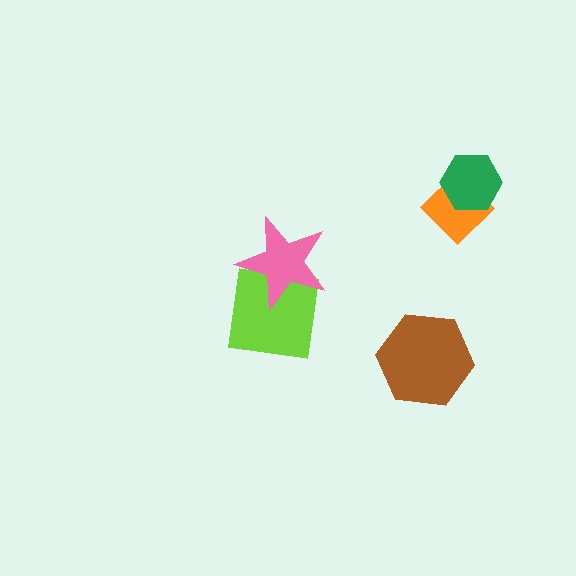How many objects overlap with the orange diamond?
1 object overlaps with the orange diamond.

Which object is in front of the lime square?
The pink star is in front of the lime square.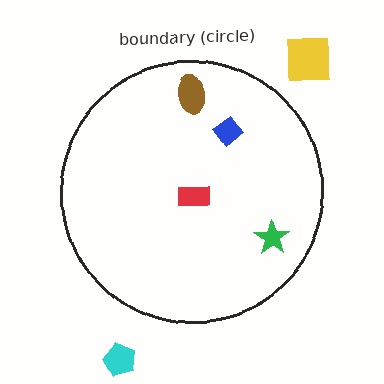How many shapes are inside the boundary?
4 inside, 2 outside.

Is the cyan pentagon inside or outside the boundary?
Outside.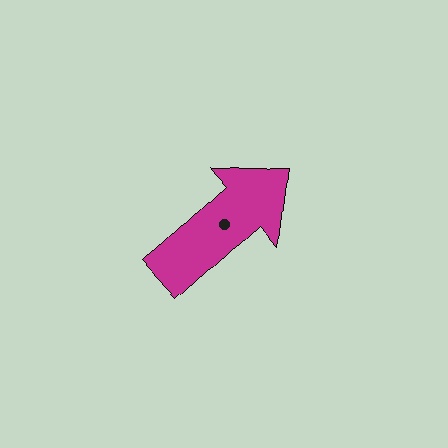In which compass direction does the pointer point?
Northeast.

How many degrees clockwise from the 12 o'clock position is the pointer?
Approximately 48 degrees.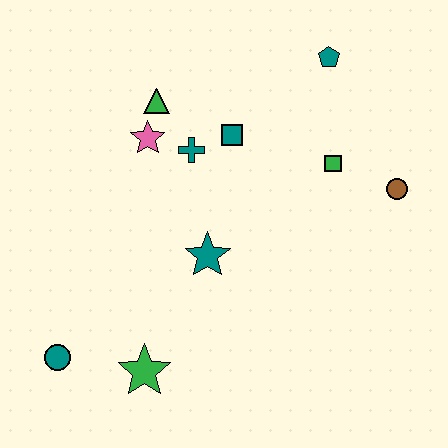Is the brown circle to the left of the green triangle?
No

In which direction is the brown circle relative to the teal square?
The brown circle is to the right of the teal square.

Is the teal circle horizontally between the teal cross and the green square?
No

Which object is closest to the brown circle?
The green square is closest to the brown circle.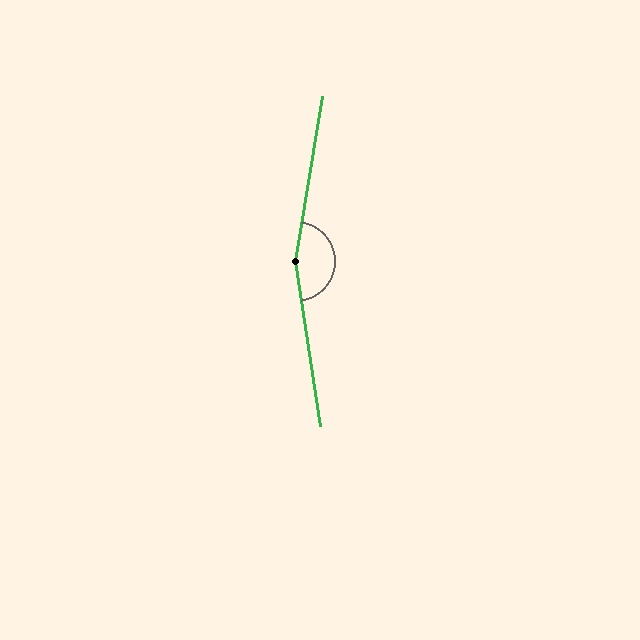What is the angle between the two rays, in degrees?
Approximately 162 degrees.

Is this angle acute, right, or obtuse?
It is obtuse.